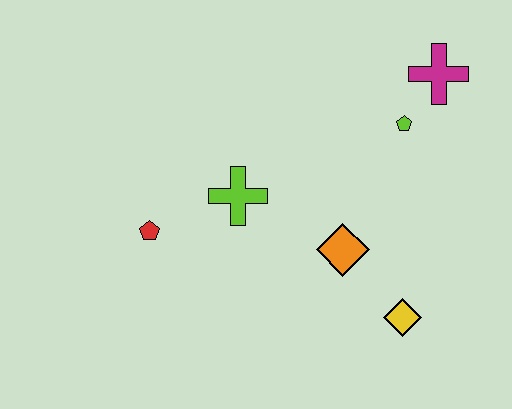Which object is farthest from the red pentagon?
The magenta cross is farthest from the red pentagon.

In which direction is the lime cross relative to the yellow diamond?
The lime cross is to the left of the yellow diamond.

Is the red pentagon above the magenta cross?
No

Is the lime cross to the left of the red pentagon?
No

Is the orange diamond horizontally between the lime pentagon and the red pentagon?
Yes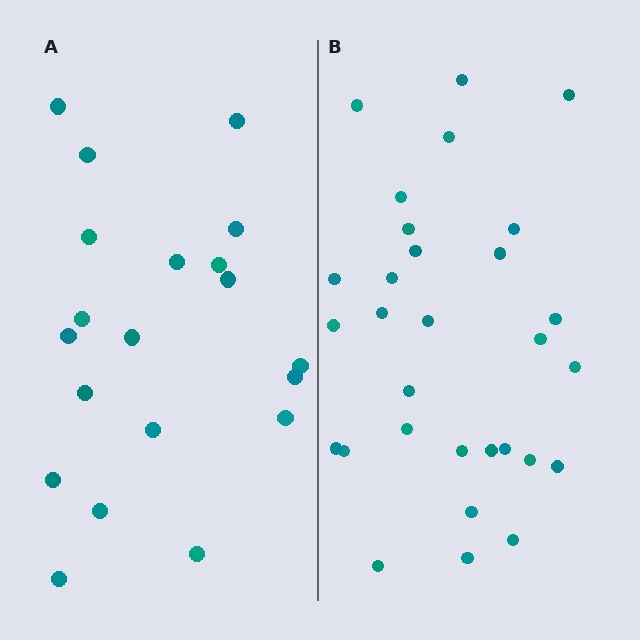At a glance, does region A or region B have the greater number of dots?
Region B (the right region) has more dots.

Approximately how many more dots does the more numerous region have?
Region B has roughly 10 or so more dots than region A.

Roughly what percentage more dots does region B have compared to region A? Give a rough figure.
About 50% more.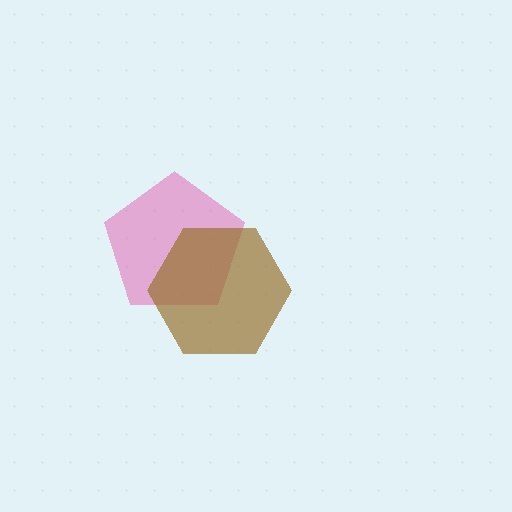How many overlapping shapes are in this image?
There are 2 overlapping shapes in the image.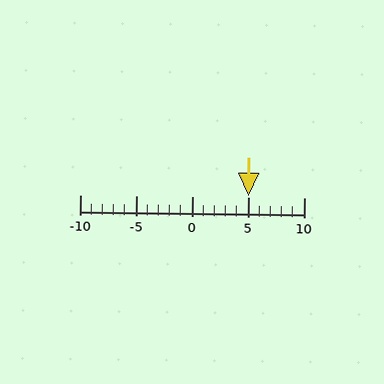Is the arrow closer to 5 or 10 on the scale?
The arrow is closer to 5.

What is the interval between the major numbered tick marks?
The major tick marks are spaced 5 units apart.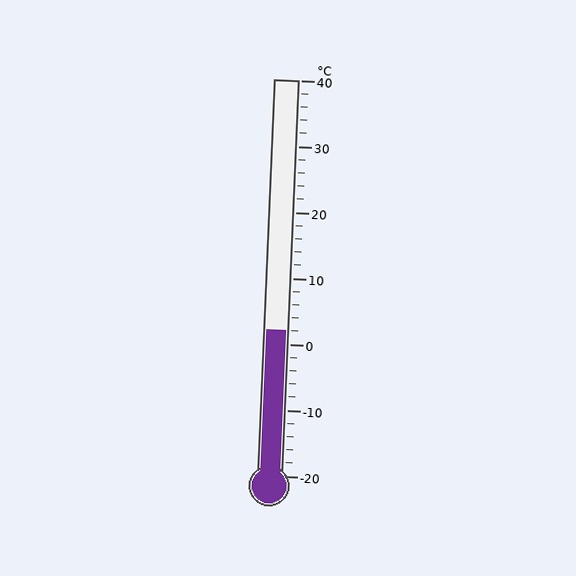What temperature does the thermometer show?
The thermometer shows approximately 2°C.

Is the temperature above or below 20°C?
The temperature is below 20°C.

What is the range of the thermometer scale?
The thermometer scale ranges from -20°C to 40°C.